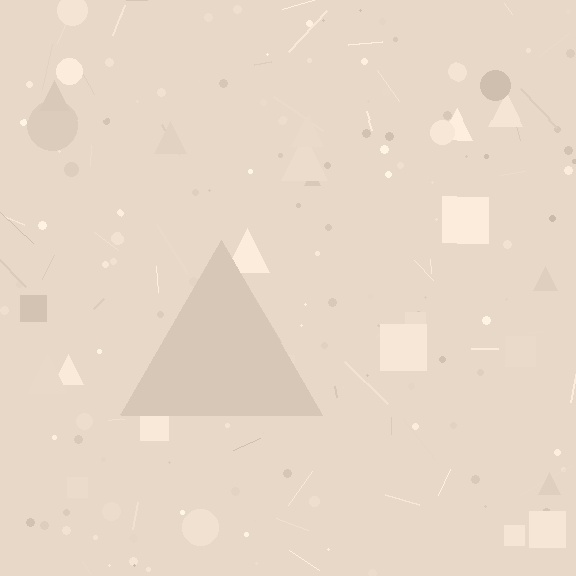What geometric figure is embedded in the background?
A triangle is embedded in the background.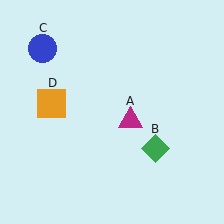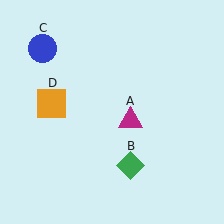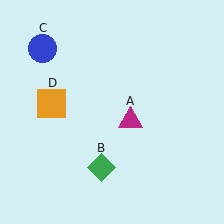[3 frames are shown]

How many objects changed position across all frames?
1 object changed position: green diamond (object B).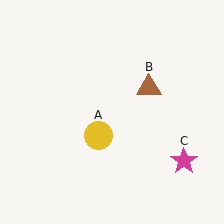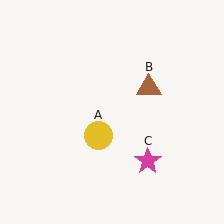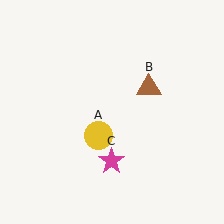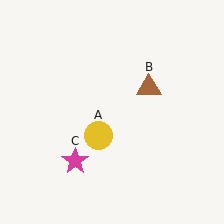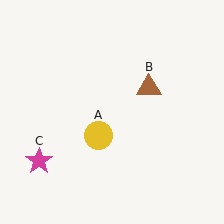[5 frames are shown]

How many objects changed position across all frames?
1 object changed position: magenta star (object C).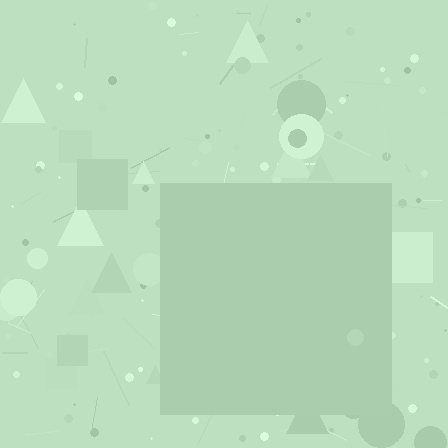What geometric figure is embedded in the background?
A square is embedded in the background.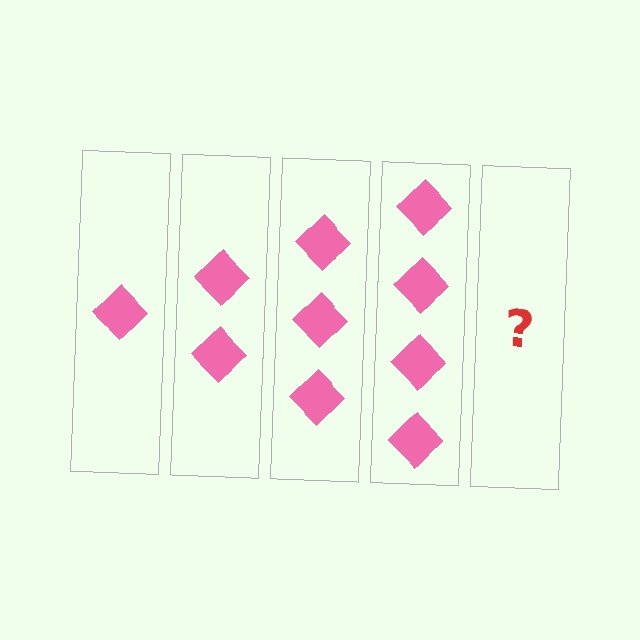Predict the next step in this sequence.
The next step is 5 diamonds.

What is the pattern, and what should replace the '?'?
The pattern is that each step adds one more diamond. The '?' should be 5 diamonds.